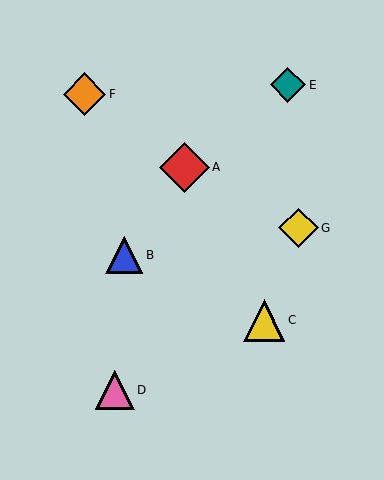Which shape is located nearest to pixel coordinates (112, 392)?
The pink triangle (labeled D) at (115, 390) is nearest to that location.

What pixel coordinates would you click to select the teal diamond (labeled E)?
Click at (288, 85) to select the teal diamond E.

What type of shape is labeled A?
Shape A is a red diamond.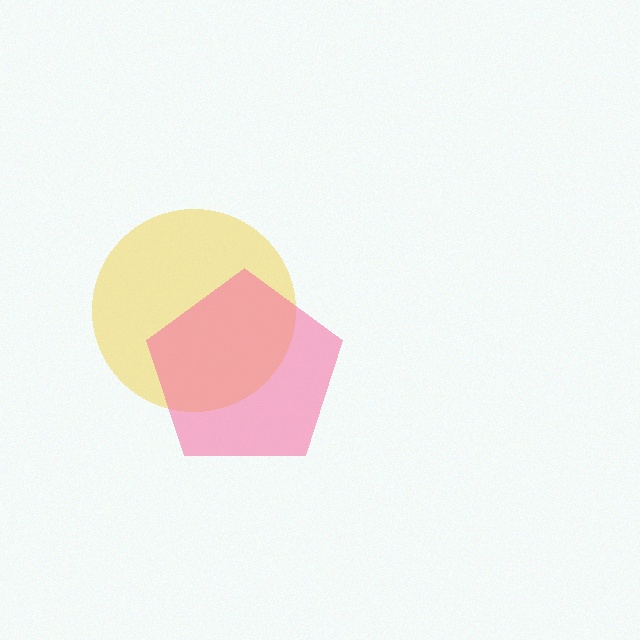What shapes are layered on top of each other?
The layered shapes are: a yellow circle, a pink pentagon.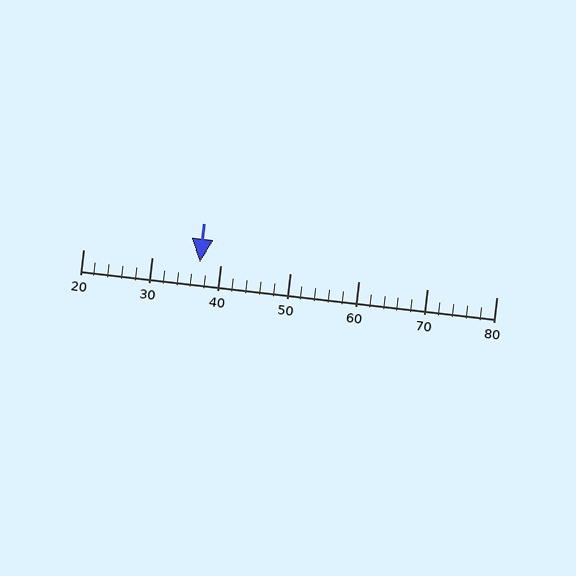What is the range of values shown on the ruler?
The ruler shows values from 20 to 80.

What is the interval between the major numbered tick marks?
The major tick marks are spaced 10 units apart.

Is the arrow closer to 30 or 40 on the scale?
The arrow is closer to 40.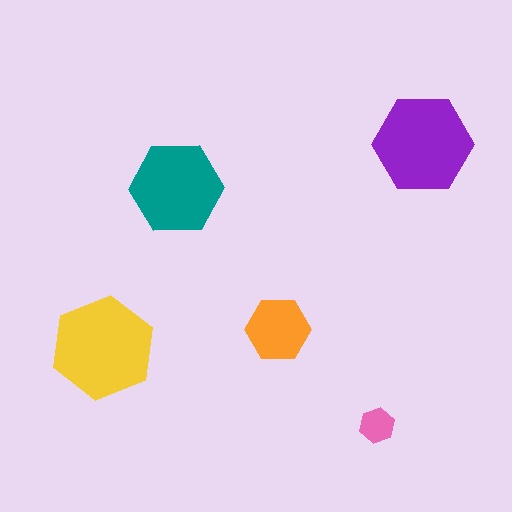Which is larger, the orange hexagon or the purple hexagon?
The purple one.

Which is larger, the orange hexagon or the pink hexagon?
The orange one.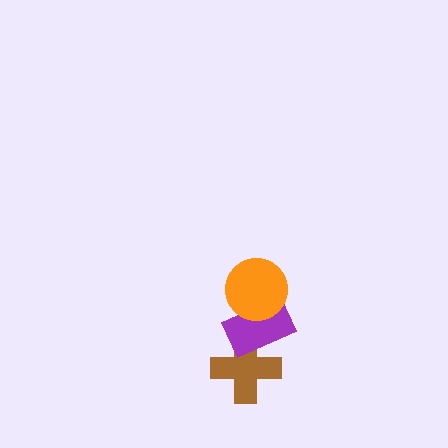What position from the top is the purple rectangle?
The purple rectangle is 2nd from the top.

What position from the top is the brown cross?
The brown cross is 3rd from the top.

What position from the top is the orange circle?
The orange circle is 1st from the top.